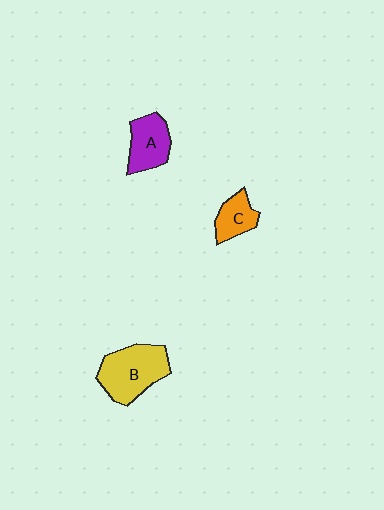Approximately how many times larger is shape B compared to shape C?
Approximately 2.1 times.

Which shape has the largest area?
Shape B (yellow).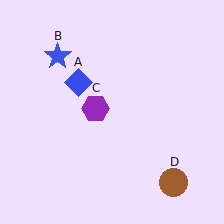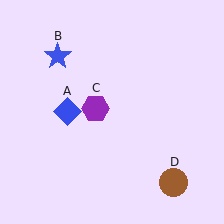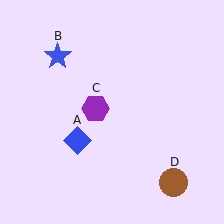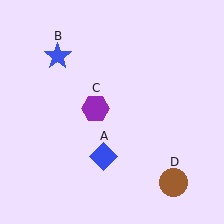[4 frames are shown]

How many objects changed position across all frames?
1 object changed position: blue diamond (object A).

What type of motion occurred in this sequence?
The blue diamond (object A) rotated counterclockwise around the center of the scene.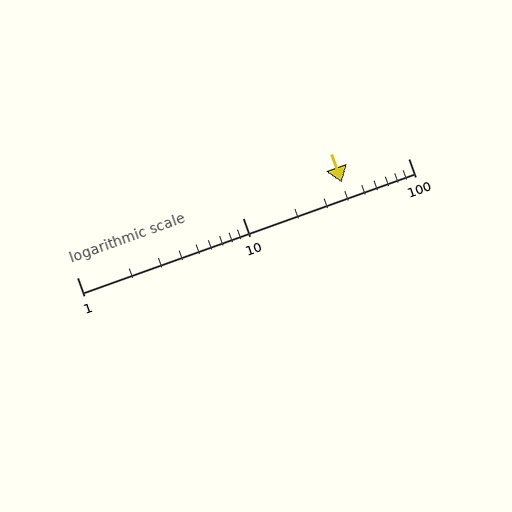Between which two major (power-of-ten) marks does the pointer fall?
The pointer is between 10 and 100.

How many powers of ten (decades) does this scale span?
The scale spans 2 decades, from 1 to 100.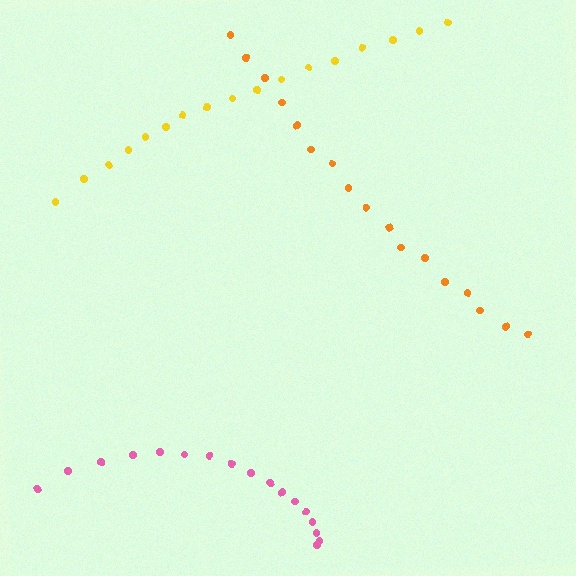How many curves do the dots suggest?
There are 3 distinct paths.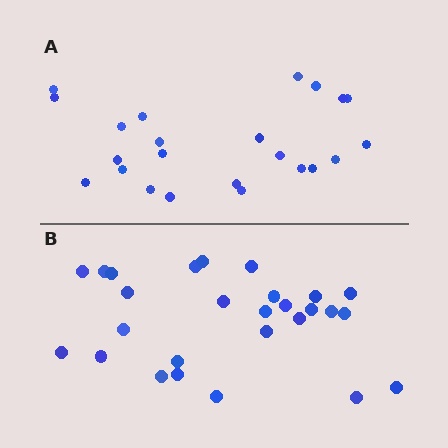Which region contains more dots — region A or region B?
Region B (the bottom region) has more dots.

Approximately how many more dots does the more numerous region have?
Region B has about 4 more dots than region A.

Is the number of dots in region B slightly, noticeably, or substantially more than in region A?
Region B has only slightly more — the two regions are fairly close. The ratio is roughly 1.2 to 1.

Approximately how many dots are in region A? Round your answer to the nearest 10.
About 20 dots. (The exact count is 23, which rounds to 20.)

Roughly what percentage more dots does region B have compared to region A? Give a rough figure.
About 15% more.